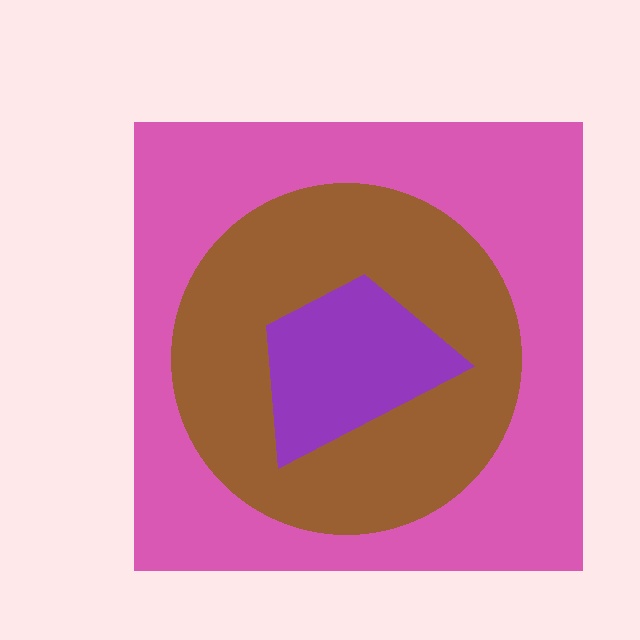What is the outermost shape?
The pink square.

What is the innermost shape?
The purple trapezoid.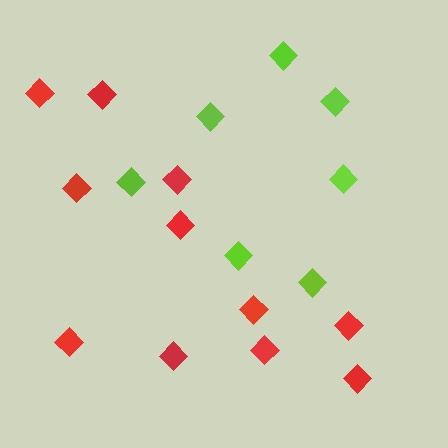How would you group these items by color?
There are 2 groups: one group of lime diamonds (7) and one group of red diamonds (11).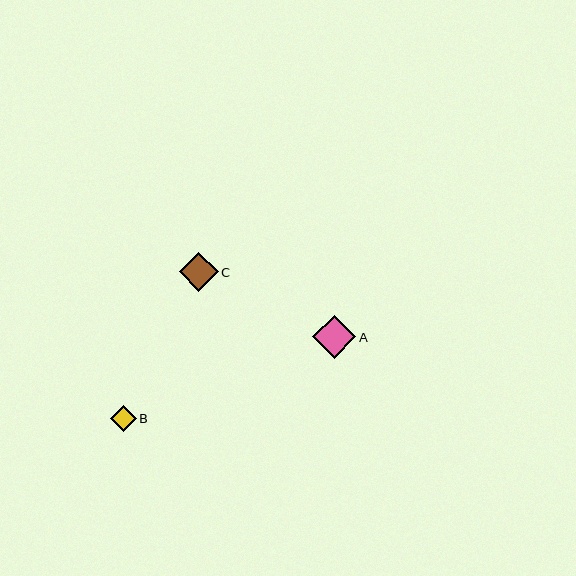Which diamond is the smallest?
Diamond B is the smallest with a size of approximately 25 pixels.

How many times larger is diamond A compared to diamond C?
Diamond A is approximately 1.1 times the size of diamond C.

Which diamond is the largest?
Diamond A is the largest with a size of approximately 43 pixels.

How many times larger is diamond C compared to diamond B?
Diamond C is approximately 1.5 times the size of diamond B.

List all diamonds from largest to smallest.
From largest to smallest: A, C, B.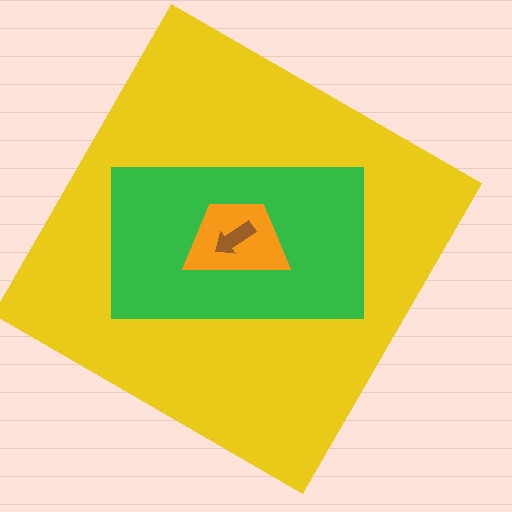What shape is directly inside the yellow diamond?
The green rectangle.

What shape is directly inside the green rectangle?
The orange trapezoid.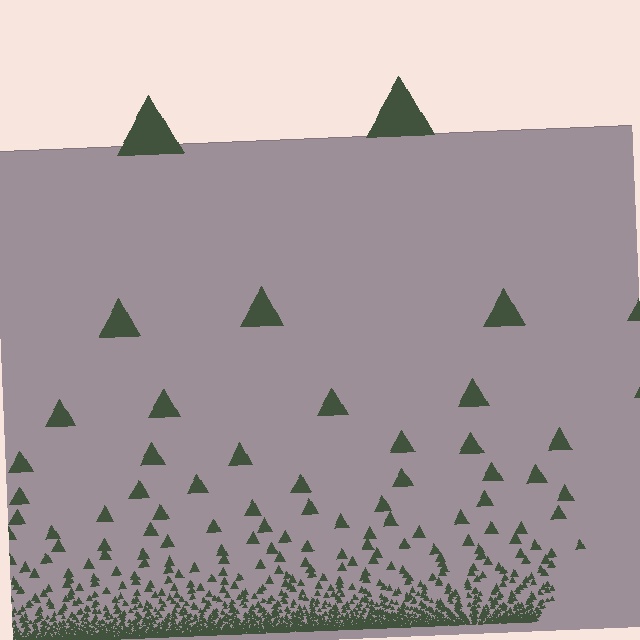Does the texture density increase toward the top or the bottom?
Density increases toward the bottom.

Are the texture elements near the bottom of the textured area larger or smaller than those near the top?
Smaller. The gradient is inverted — elements near the bottom are smaller and denser.